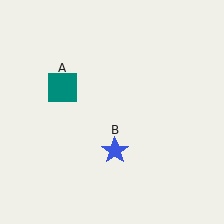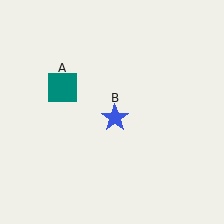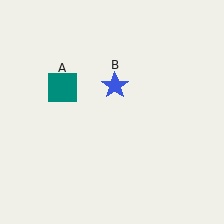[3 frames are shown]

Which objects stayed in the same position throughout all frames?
Teal square (object A) remained stationary.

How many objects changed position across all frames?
1 object changed position: blue star (object B).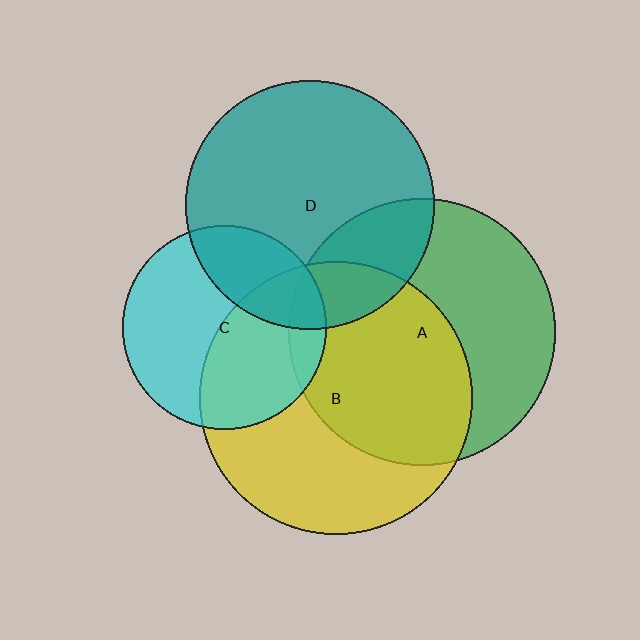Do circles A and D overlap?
Yes.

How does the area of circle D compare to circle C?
Approximately 1.5 times.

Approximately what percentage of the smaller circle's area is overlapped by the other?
Approximately 25%.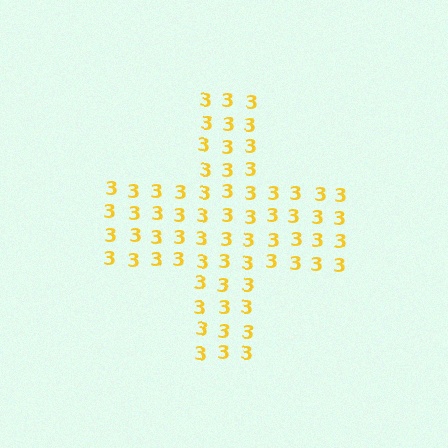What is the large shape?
The large shape is a cross.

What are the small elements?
The small elements are digit 3's.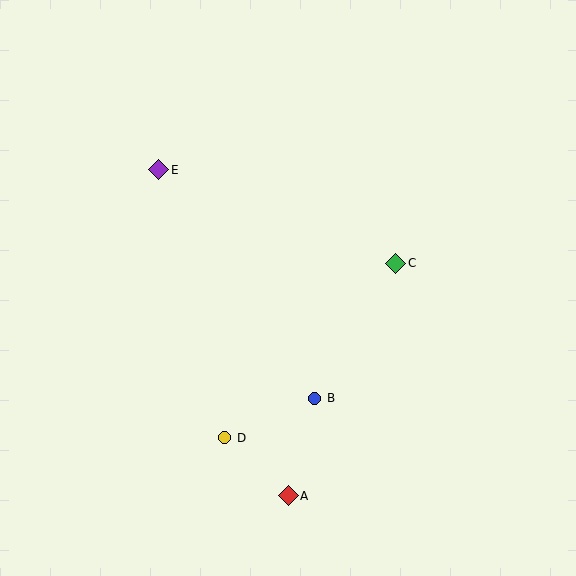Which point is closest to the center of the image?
Point C at (396, 263) is closest to the center.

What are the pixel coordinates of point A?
Point A is at (288, 496).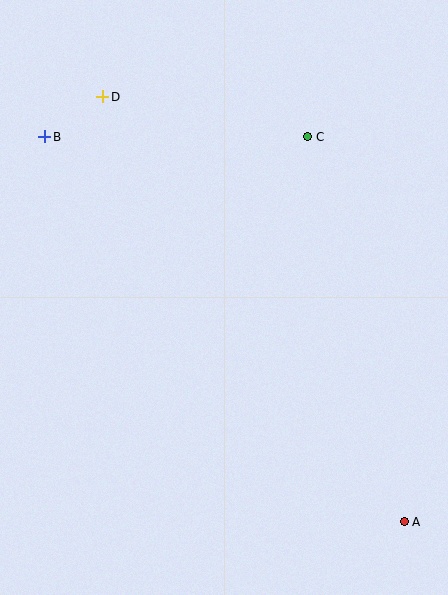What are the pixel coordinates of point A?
Point A is at (404, 522).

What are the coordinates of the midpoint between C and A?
The midpoint between C and A is at (356, 329).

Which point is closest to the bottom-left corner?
Point A is closest to the bottom-left corner.